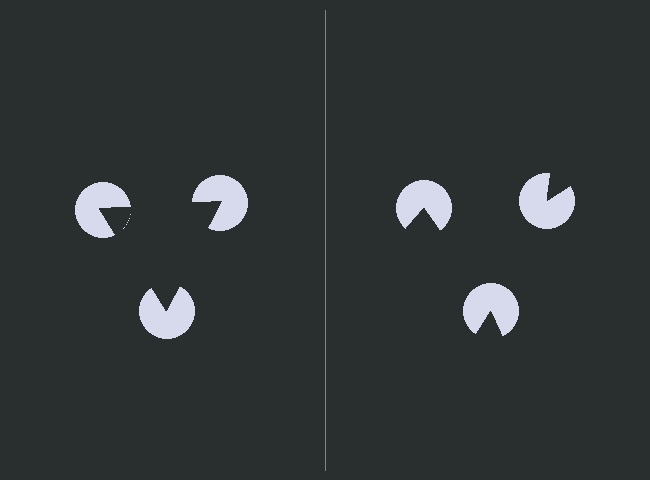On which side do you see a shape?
An illusory triangle appears on the left side. On the right side the wedge cuts are rotated, so no coherent shape forms.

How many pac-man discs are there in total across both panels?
6 — 3 on each side.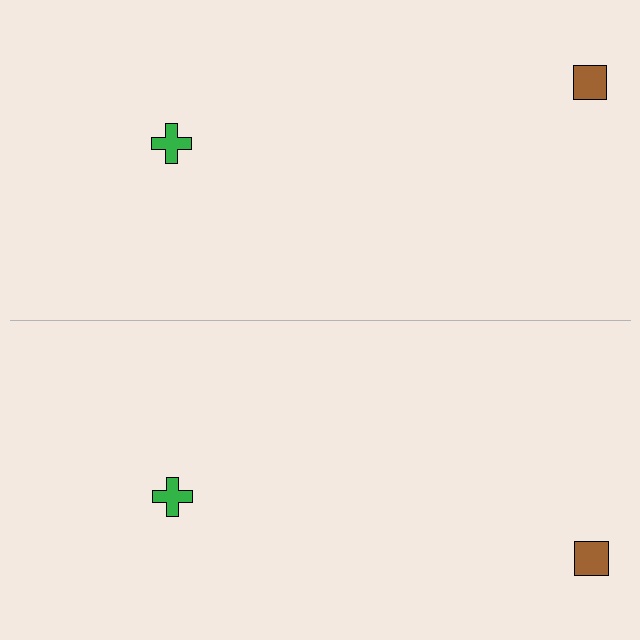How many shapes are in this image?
There are 4 shapes in this image.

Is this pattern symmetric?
Yes, this pattern has bilateral (reflection) symmetry.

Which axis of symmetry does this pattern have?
The pattern has a horizontal axis of symmetry running through the center of the image.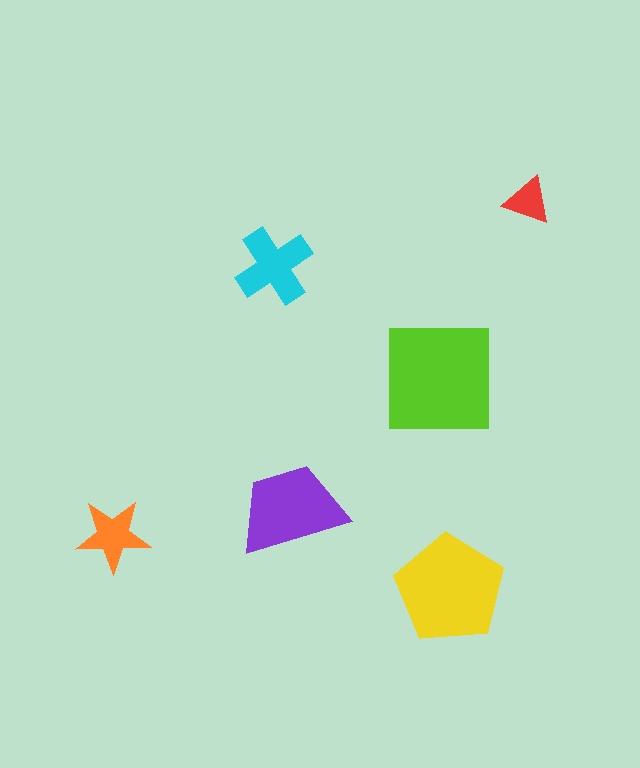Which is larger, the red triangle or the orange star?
The orange star.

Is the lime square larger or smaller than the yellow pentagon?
Larger.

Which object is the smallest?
The red triangle.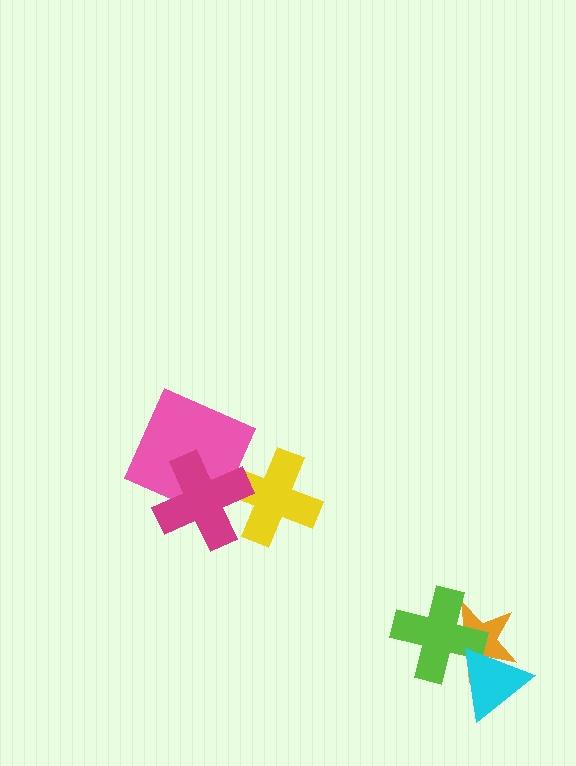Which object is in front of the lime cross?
The cyan triangle is in front of the lime cross.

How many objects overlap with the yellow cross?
1 object overlaps with the yellow cross.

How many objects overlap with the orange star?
2 objects overlap with the orange star.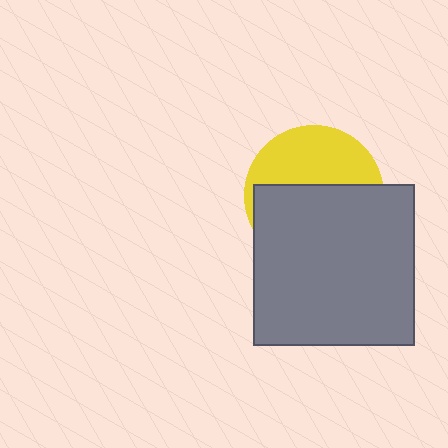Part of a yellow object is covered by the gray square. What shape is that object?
It is a circle.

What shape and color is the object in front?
The object in front is a gray square.